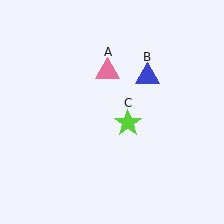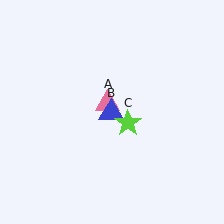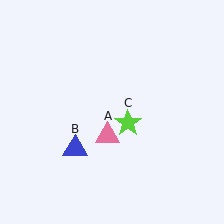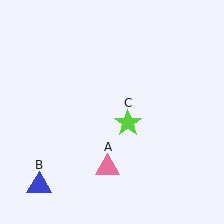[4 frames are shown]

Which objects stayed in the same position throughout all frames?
Lime star (object C) remained stationary.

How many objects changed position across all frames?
2 objects changed position: pink triangle (object A), blue triangle (object B).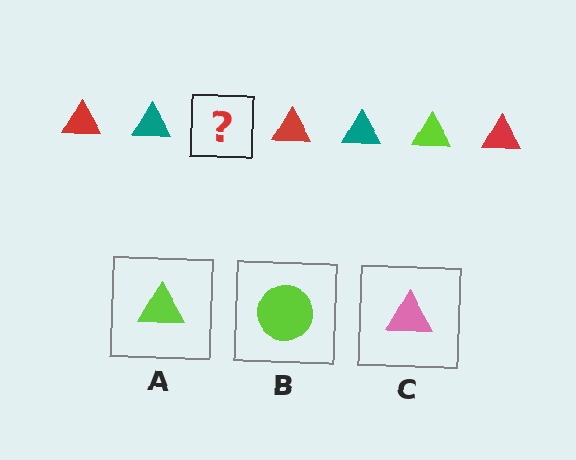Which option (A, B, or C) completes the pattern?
A.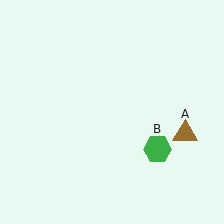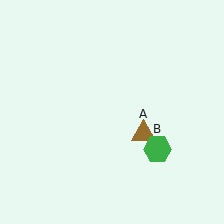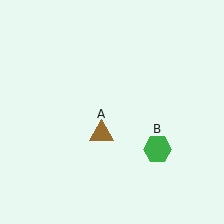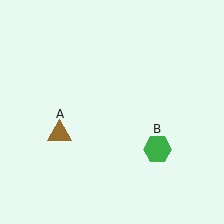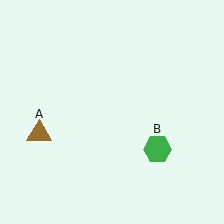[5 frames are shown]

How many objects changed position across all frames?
1 object changed position: brown triangle (object A).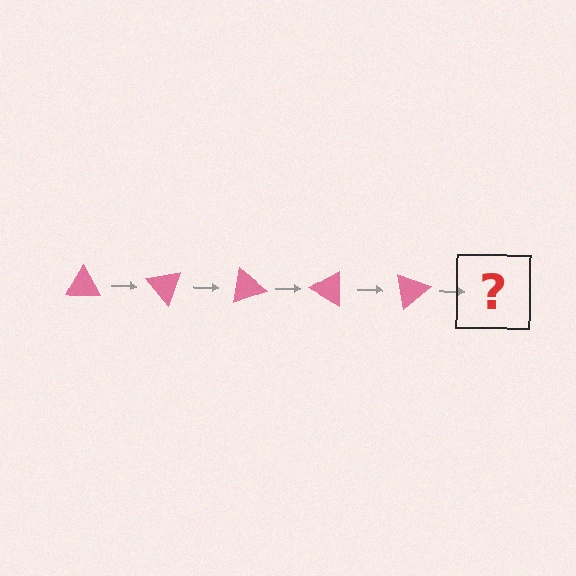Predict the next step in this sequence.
The next step is a pink triangle rotated 250 degrees.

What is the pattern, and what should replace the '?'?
The pattern is that the triangle rotates 50 degrees each step. The '?' should be a pink triangle rotated 250 degrees.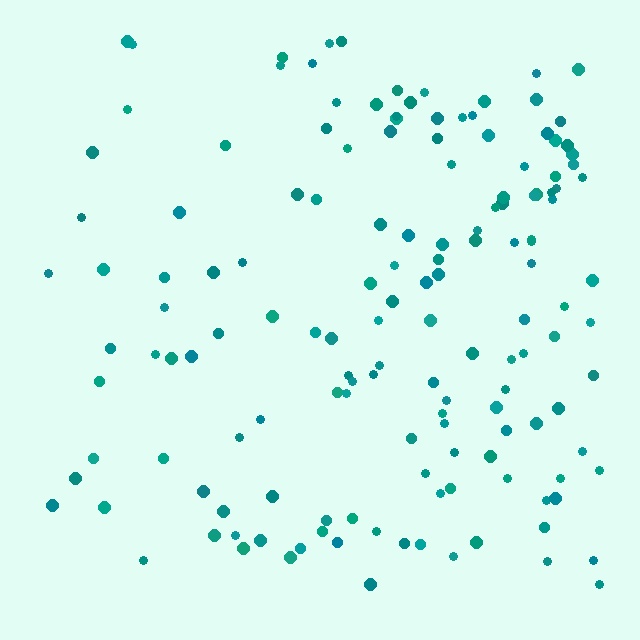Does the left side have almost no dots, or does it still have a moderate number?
Still a moderate number, just noticeably fewer than the right.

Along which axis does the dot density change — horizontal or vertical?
Horizontal.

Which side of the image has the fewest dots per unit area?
The left.